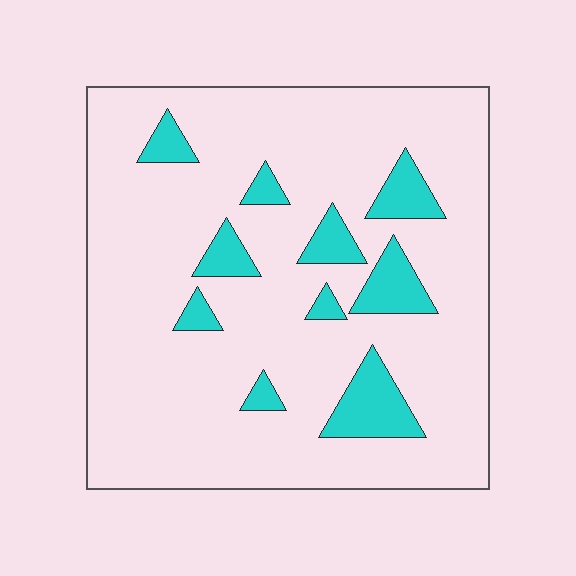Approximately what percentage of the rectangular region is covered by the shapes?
Approximately 15%.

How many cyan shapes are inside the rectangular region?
10.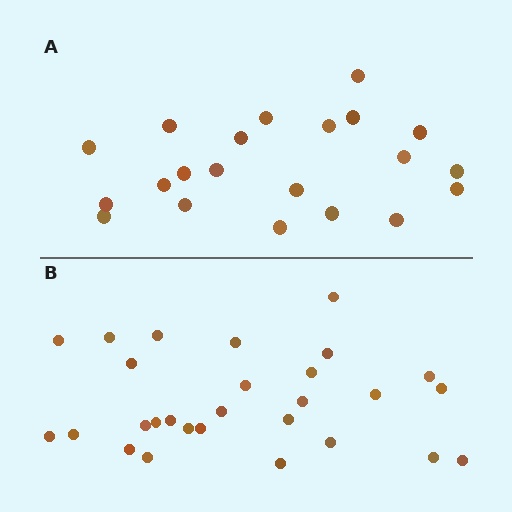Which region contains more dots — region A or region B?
Region B (the bottom region) has more dots.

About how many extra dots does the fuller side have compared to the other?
Region B has roughly 8 or so more dots than region A.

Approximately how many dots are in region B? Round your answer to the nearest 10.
About 30 dots. (The exact count is 28, which rounds to 30.)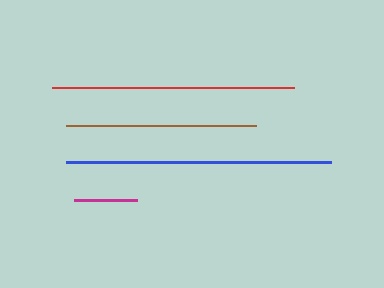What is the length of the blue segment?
The blue segment is approximately 266 pixels long.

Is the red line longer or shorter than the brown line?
The red line is longer than the brown line.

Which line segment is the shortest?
The magenta line is the shortest at approximately 63 pixels.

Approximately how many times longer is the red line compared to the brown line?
The red line is approximately 1.3 times the length of the brown line.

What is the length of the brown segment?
The brown segment is approximately 190 pixels long.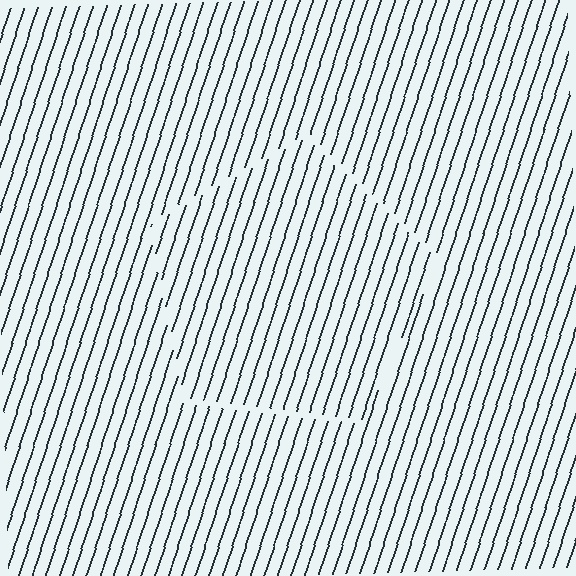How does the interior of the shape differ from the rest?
The interior of the shape contains the same grating, shifted by half a period — the contour is defined by the phase discontinuity where line-ends from the inner and outer gratings abut.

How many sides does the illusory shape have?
5 sides — the line-ends trace a pentagon.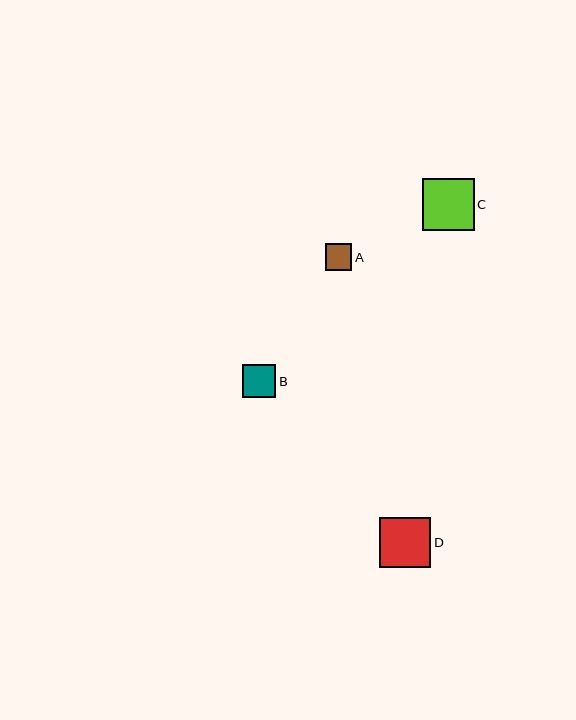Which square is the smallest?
Square A is the smallest with a size of approximately 26 pixels.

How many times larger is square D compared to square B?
Square D is approximately 1.5 times the size of square B.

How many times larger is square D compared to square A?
Square D is approximately 1.9 times the size of square A.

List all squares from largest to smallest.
From largest to smallest: C, D, B, A.